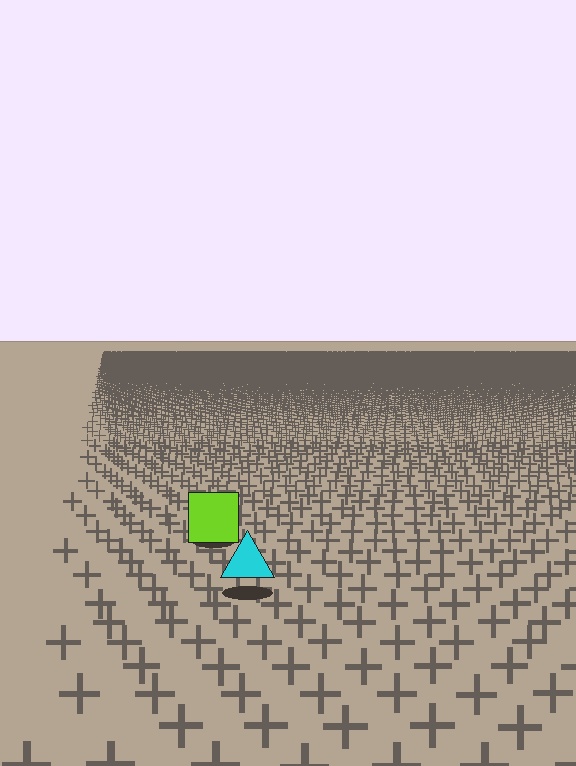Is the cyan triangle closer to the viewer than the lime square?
Yes. The cyan triangle is closer — you can tell from the texture gradient: the ground texture is coarser near it.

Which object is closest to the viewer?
The cyan triangle is closest. The texture marks near it are larger and more spread out.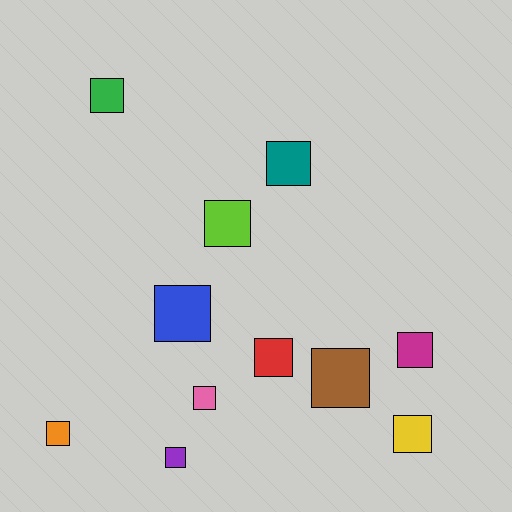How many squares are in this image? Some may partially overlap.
There are 11 squares.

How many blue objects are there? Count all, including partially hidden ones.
There is 1 blue object.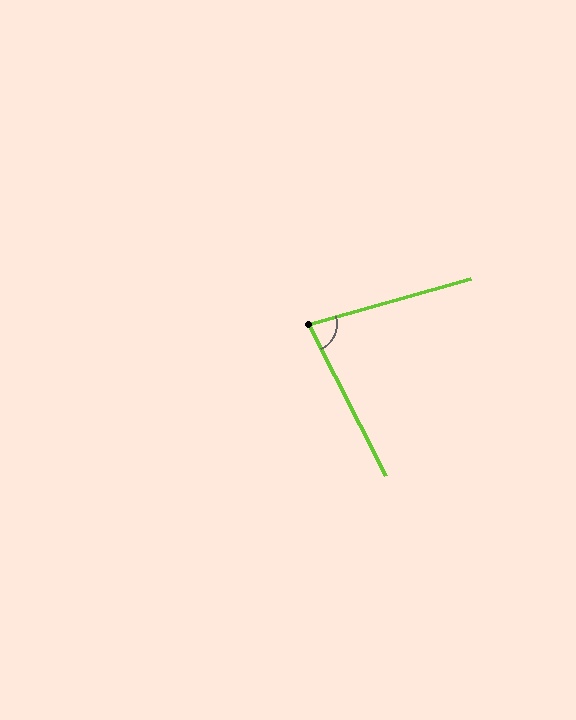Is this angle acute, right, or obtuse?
It is acute.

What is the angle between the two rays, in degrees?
Approximately 79 degrees.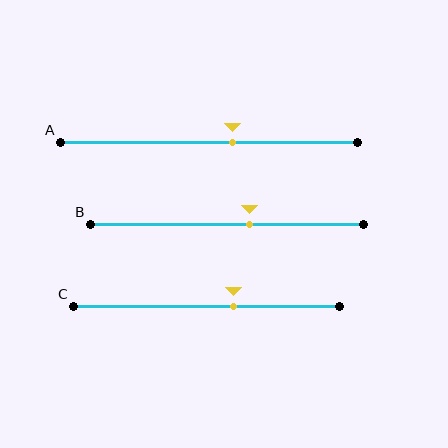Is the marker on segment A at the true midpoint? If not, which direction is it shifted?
No, the marker on segment A is shifted to the right by about 8% of the segment length.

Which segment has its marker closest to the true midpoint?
Segment A has its marker closest to the true midpoint.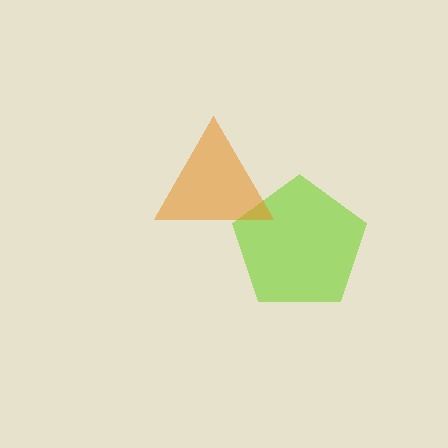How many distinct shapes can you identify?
There are 2 distinct shapes: a lime pentagon, an orange triangle.